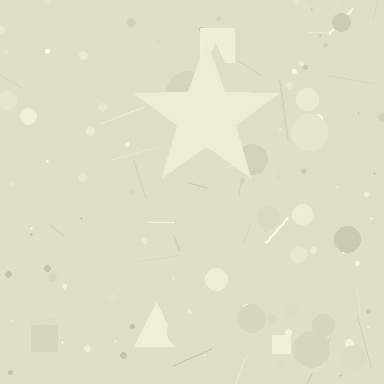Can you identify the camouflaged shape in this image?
The camouflaged shape is a star.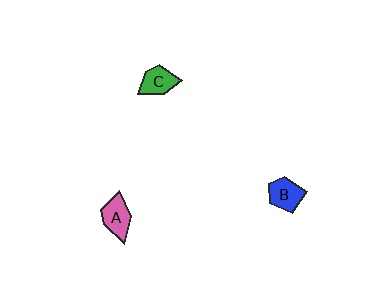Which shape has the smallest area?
Shape C (green).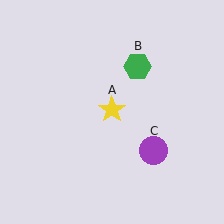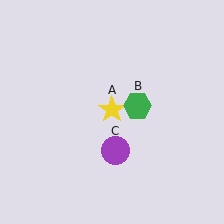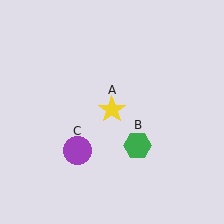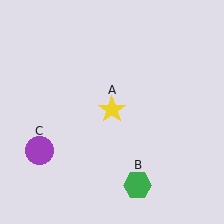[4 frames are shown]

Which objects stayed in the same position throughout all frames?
Yellow star (object A) remained stationary.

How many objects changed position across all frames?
2 objects changed position: green hexagon (object B), purple circle (object C).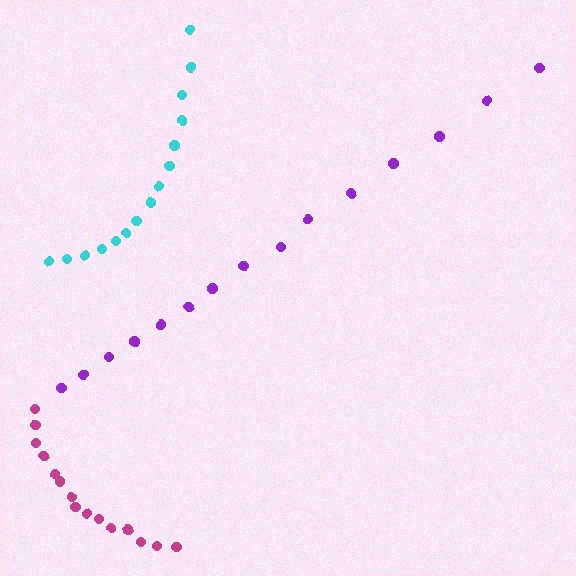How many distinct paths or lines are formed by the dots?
There are 3 distinct paths.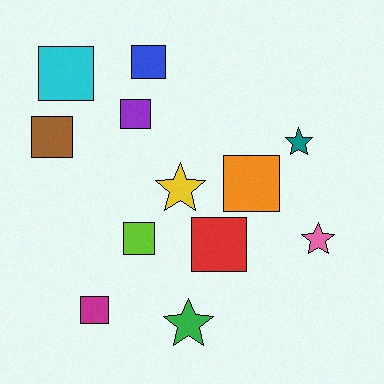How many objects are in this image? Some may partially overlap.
There are 12 objects.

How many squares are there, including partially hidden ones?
There are 8 squares.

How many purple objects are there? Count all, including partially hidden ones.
There is 1 purple object.